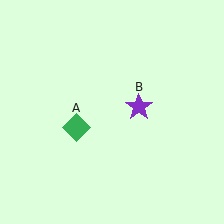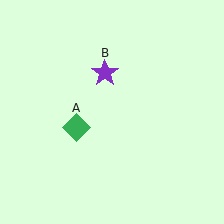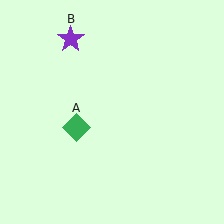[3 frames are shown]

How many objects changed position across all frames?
1 object changed position: purple star (object B).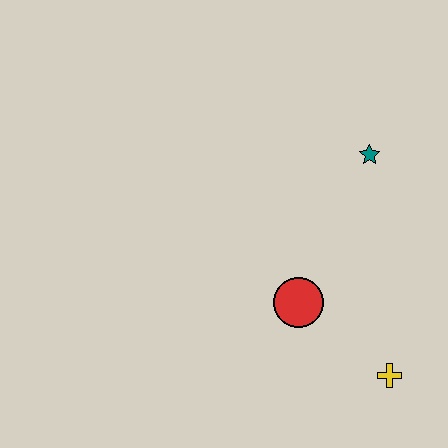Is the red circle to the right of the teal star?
No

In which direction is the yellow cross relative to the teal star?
The yellow cross is below the teal star.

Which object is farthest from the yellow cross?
The teal star is farthest from the yellow cross.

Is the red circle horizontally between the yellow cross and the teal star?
No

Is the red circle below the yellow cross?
No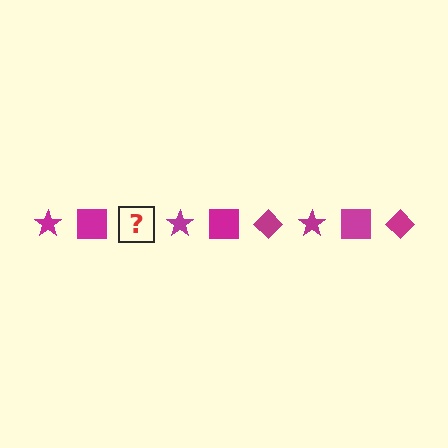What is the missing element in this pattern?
The missing element is a magenta diamond.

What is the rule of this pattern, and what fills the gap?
The rule is that the pattern cycles through star, square, diamond shapes in magenta. The gap should be filled with a magenta diamond.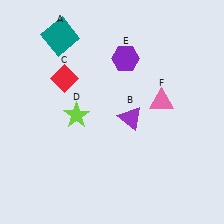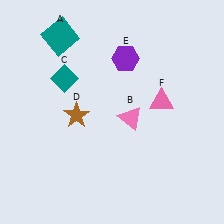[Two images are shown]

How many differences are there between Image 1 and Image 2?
There are 3 differences between the two images.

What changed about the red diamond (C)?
In Image 1, C is red. In Image 2, it changed to teal.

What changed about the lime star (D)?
In Image 1, D is lime. In Image 2, it changed to brown.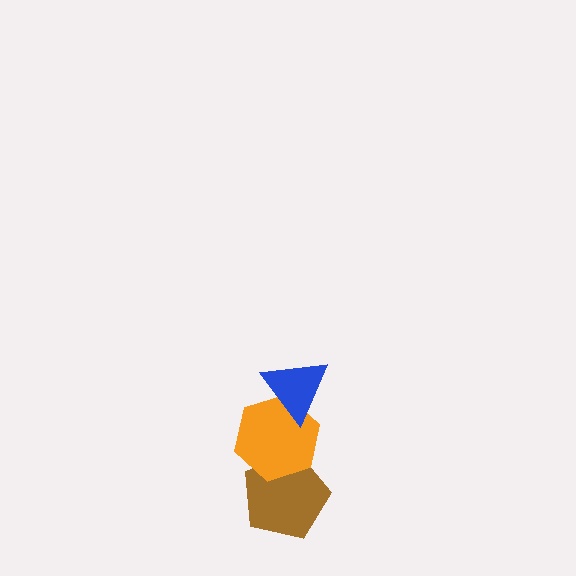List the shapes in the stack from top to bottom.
From top to bottom: the blue triangle, the orange hexagon, the brown pentagon.